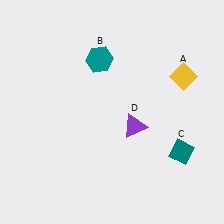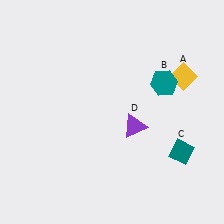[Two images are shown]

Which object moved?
The teal hexagon (B) moved right.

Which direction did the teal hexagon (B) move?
The teal hexagon (B) moved right.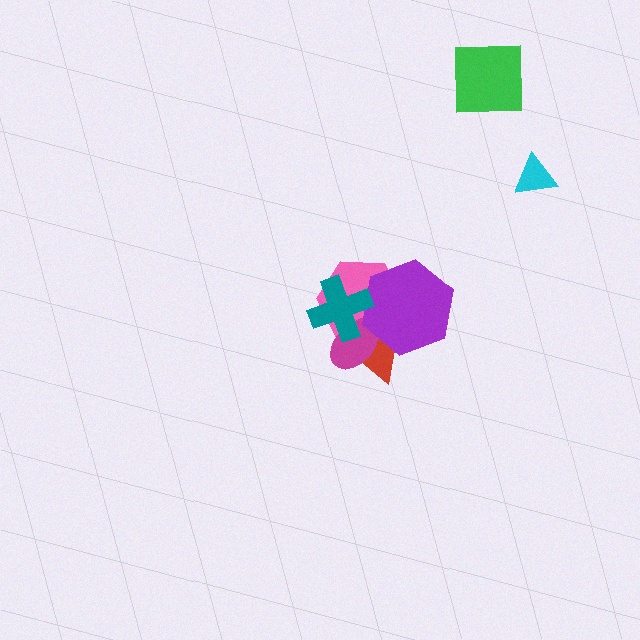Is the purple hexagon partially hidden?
Yes, it is partially covered by another shape.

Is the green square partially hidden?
No, no other shape covers it.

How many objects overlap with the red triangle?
4 objects overlap with the red triangle.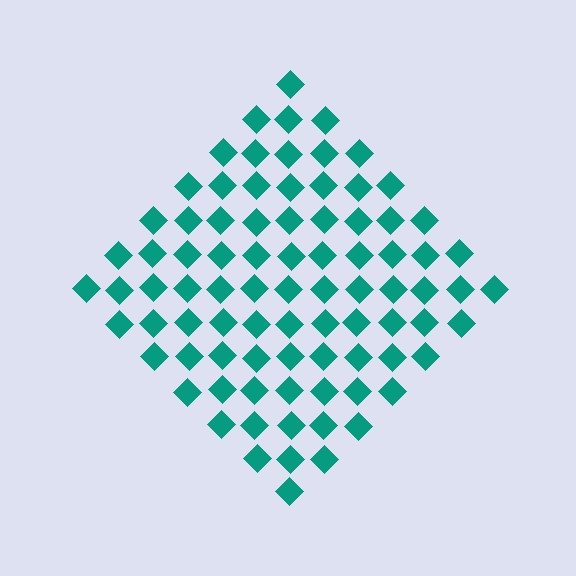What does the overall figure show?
The overall figure shows a diamond.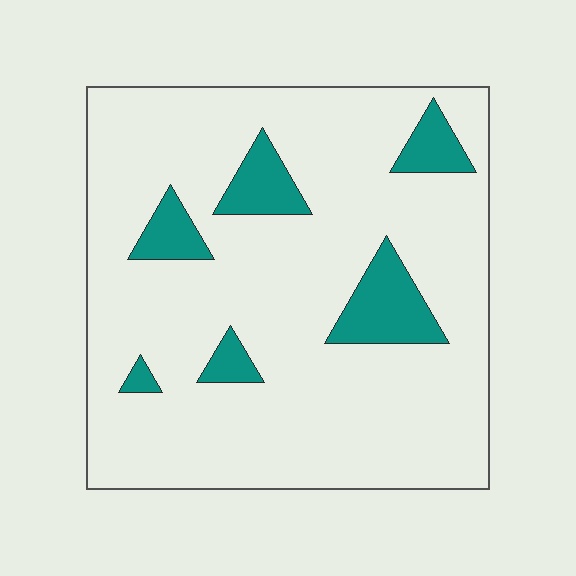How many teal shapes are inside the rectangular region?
6.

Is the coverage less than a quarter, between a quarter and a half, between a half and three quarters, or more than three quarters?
Less than a quarter.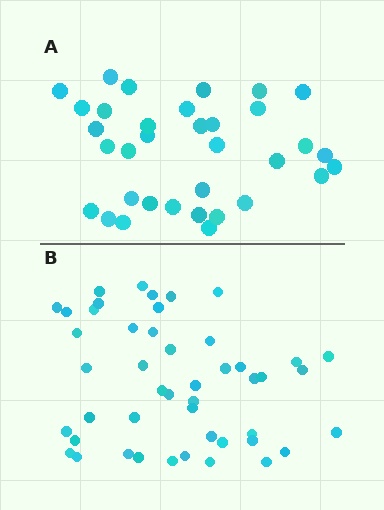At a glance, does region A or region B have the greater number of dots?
Region B (the bottom region) has more dots.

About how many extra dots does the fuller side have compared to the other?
Region B has approximately 15 more dots than region A.